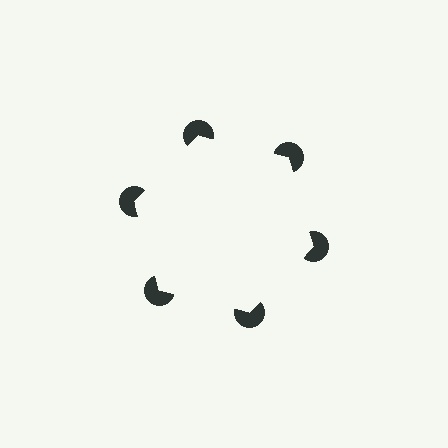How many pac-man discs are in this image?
There are 6 — one at each vertex of the illusory hexagon.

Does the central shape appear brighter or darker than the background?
It typically appears slightly brighter than the background, even though no actual brightness change is drawn.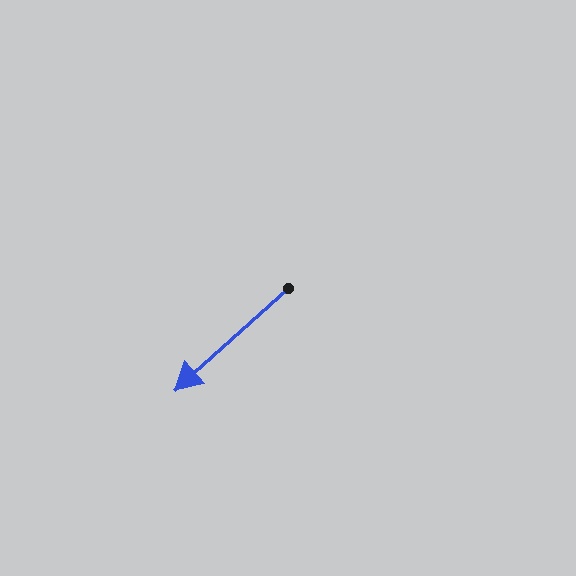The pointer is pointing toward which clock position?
Roughly 8 o'clock.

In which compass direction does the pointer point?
Southwest.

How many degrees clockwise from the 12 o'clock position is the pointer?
Approximately 228 degrees.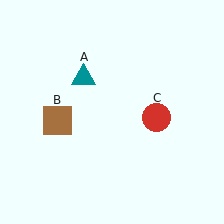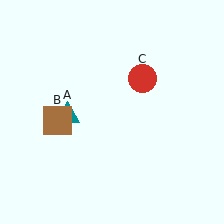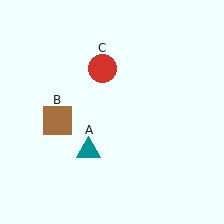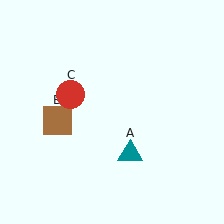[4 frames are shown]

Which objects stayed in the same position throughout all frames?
Brown square (object B) remained stationary.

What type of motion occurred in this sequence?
The teal triangle (object A), red circle (object C) rotated counterclockwise around the center of the scene.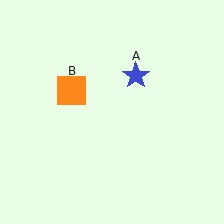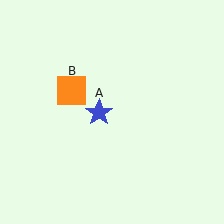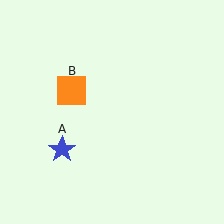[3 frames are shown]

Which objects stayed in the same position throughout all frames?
Orange square (object B) remained stationary.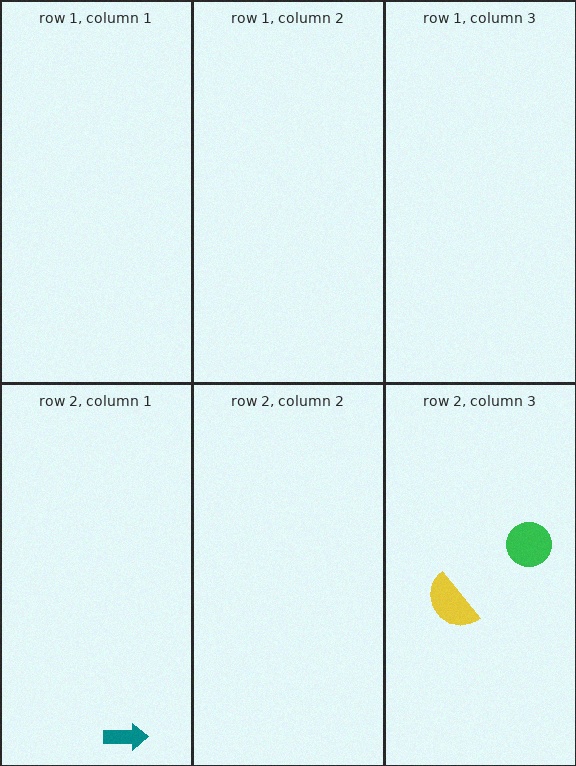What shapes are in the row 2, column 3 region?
The green circle, the yellow semicircle.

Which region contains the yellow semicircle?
The row 2, column 3 region.